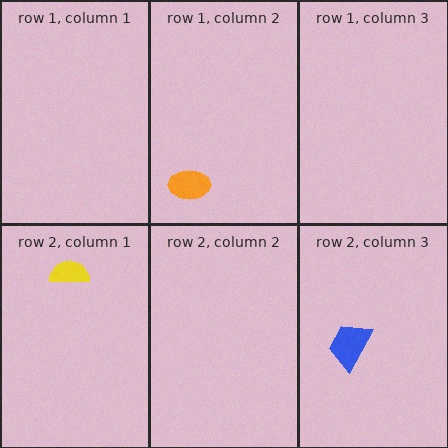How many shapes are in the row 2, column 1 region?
1.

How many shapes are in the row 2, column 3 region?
1.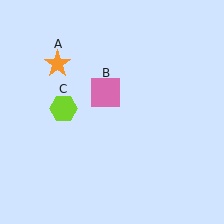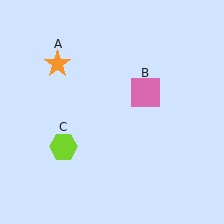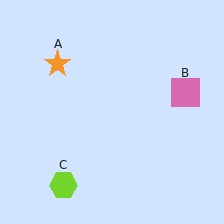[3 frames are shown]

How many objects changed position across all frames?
2 objects changed position: pink square (object B), lime hexagon (object C).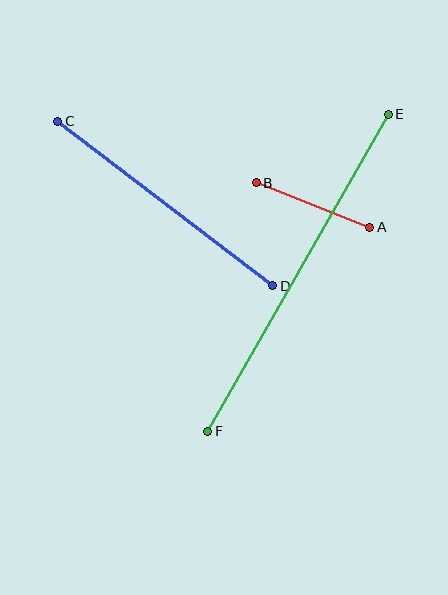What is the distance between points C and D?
The distance is approximately 270 pixels.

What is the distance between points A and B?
The distance is approximately 122 pixels.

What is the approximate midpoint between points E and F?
The midpoint is at approximately (298, 273) pixels.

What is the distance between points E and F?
The distance is approximately 365 pixels.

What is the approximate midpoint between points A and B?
The midpoint is at approximately (313, 205) pixels.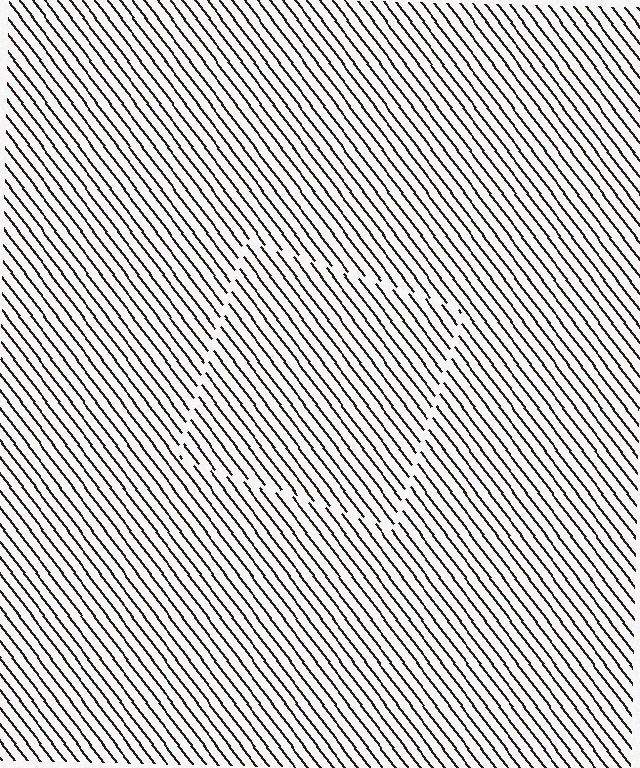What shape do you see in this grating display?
An illusory square. The interior of the shape contains the same grating, shifted by half a period — the contour is defined by the phase discontinuity where line-ends from the inner and outer gratings abut.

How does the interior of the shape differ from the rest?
The interior of the shape contains the same grating, shifted by half a period — the contour is defined by the phase discontinuity where line-ends from the inner and outer gratings abut.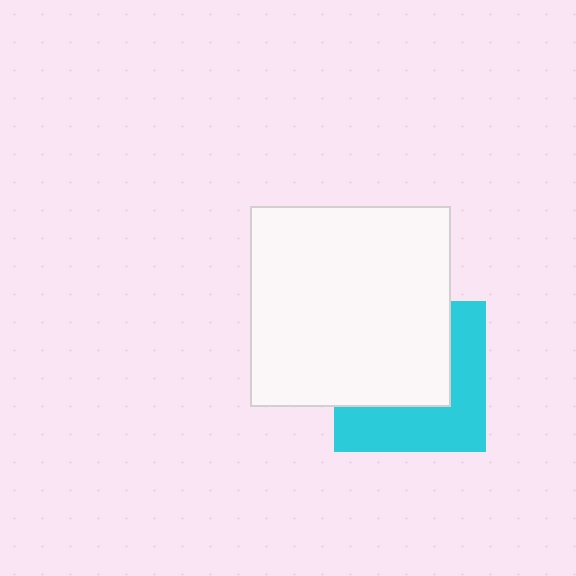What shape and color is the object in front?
The object in front is a white square.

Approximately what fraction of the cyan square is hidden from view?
Roughly 55% of the cyan square is hidden behind the white square.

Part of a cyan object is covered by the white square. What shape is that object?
It is a square.